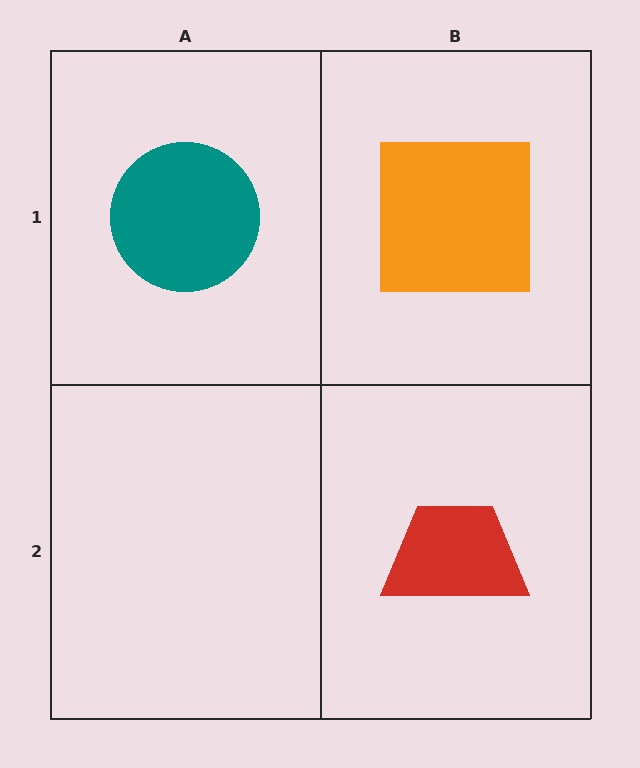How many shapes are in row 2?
1 shape.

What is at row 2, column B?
A red trapezoid.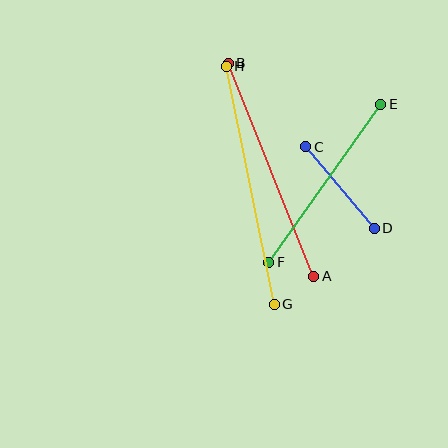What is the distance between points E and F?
The distance is approximately 194 pixels.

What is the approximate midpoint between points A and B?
The midpoint is at approximately (271, 170) pixels.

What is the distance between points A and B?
The distance is approximately 230 pixels.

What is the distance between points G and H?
The distance is approximately 243 pixels.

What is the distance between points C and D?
The distance is approximately 106 pixels.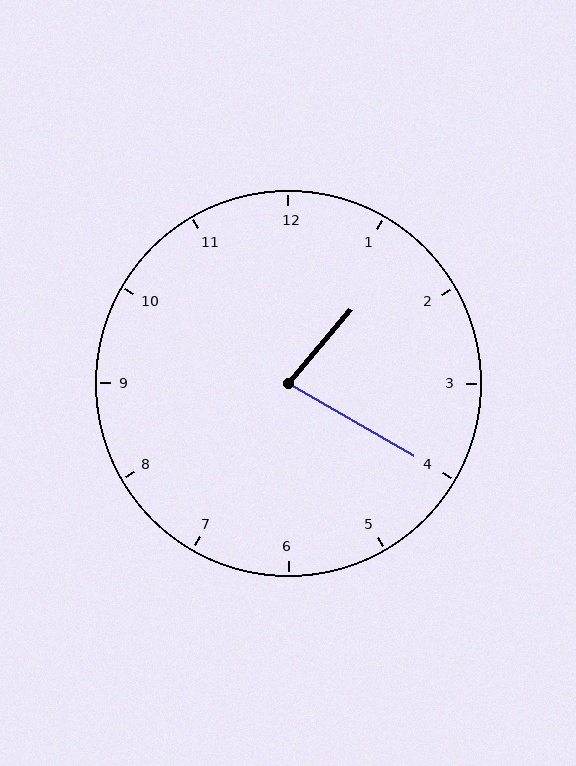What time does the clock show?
1:20.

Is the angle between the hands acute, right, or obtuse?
It is acute.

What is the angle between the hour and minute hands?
Approximately 80 degrees.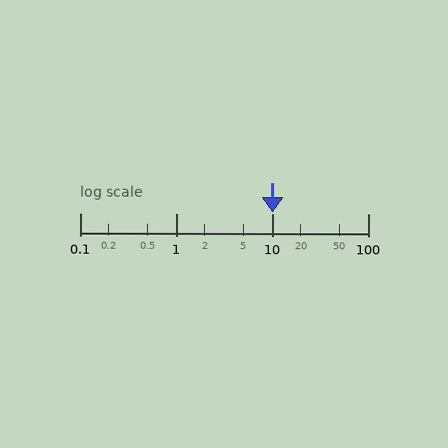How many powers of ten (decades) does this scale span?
The scale spans 3 decades, from 0.1 to 100.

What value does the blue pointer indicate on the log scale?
The pointer indicates approximately 10.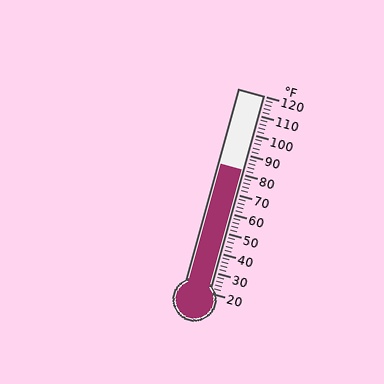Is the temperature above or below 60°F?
The temperature is above 60°F.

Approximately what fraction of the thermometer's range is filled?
The thermometer is filled to approximately 60% of its range.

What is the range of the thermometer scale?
The thermometer scale ranges from 20°F to 120°F.